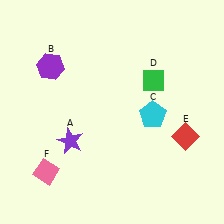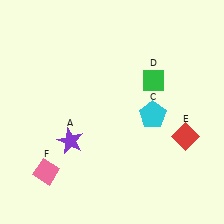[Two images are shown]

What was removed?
The purple hexagon (B) was removed in Image 2.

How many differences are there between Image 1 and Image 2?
There is 1 difference between the two images.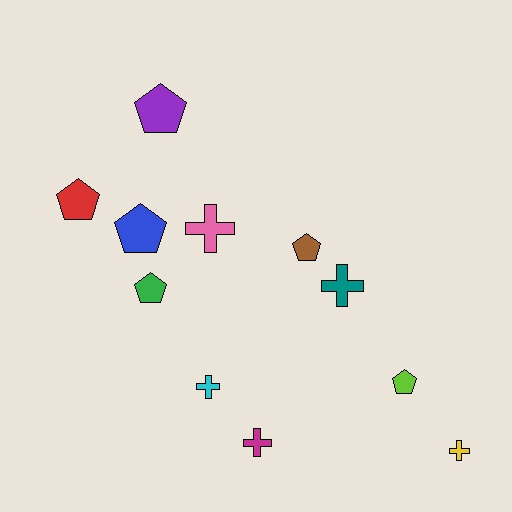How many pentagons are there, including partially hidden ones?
There are 6 pentagons.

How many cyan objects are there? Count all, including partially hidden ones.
There is 1 cyan object.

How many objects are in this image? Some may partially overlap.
There are 11 objects.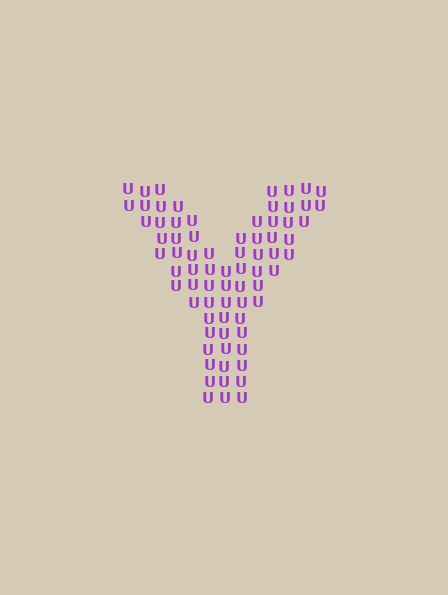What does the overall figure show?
The overall figure shows the letter Y.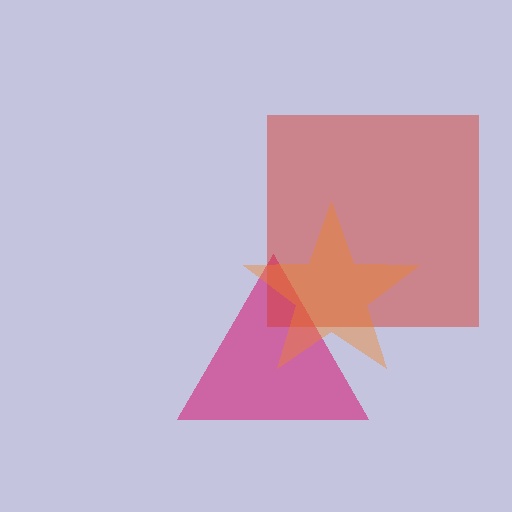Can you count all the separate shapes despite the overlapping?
Yes, there are 3 separate shapes.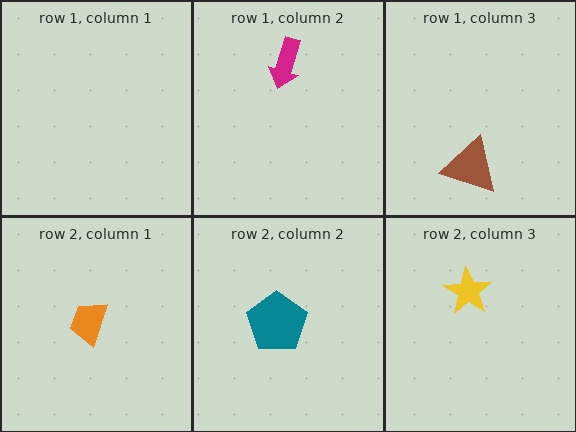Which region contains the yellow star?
The row 2, column 3 region.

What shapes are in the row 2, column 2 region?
The teal pentagon.